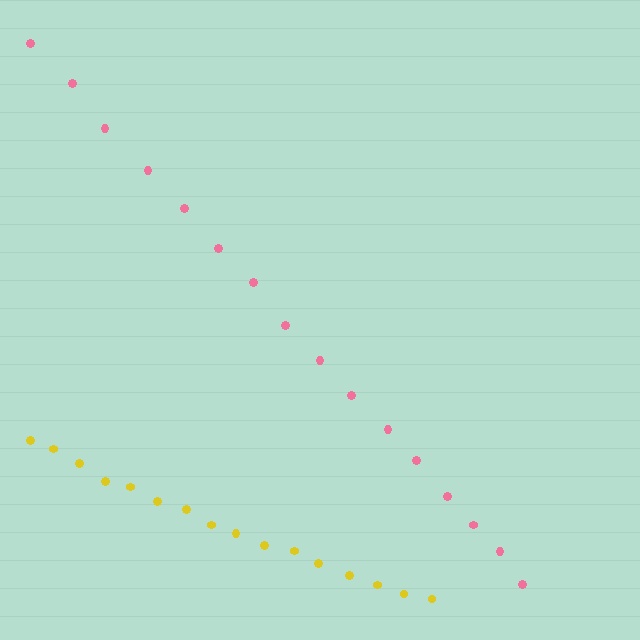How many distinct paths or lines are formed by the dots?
There are 2 distinct paths.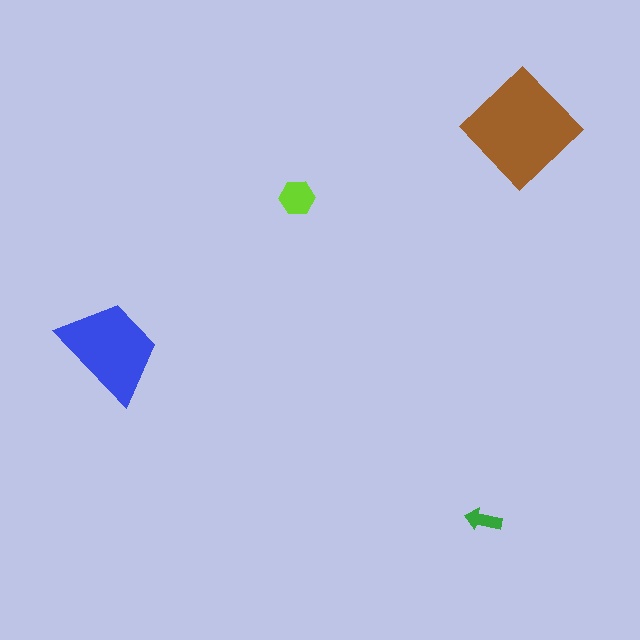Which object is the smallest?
The green arrow.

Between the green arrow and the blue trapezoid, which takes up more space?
The blue trapezoid.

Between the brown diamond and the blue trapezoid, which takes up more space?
The brown diamond.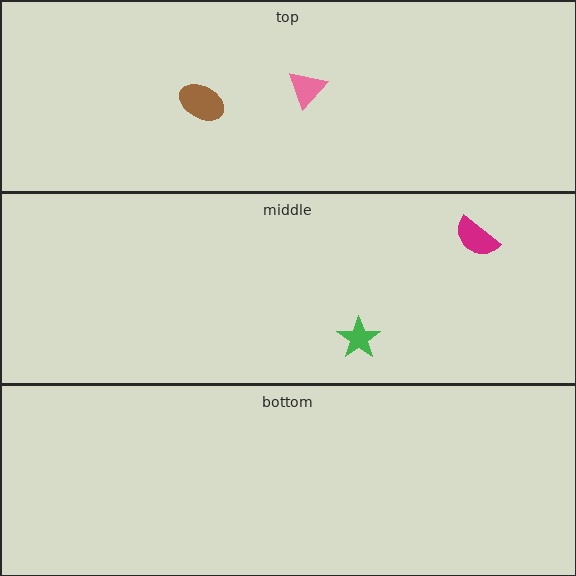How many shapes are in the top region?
2.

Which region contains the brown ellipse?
The top region.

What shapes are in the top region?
The brown ellipse, the pink triangle.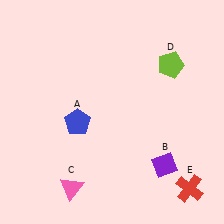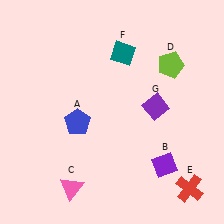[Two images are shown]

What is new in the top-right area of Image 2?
A purple diamond (G) was added in the top-right area of Image 2.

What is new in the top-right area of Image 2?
A teal diamond (F) was added in the top-right area of Image 2.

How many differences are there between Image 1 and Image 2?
There are 2 differences between the two images.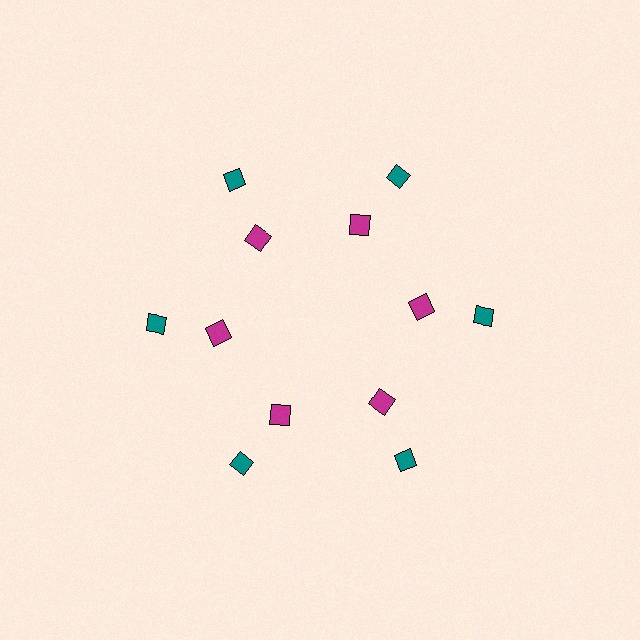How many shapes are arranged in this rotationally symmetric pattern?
There are 12 shapes, arranged in 6 groups of 2.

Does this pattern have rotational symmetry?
Yes, this pattern has 6-fold rotational symmetry. It looks the same after rotating 60 degrees around the center.